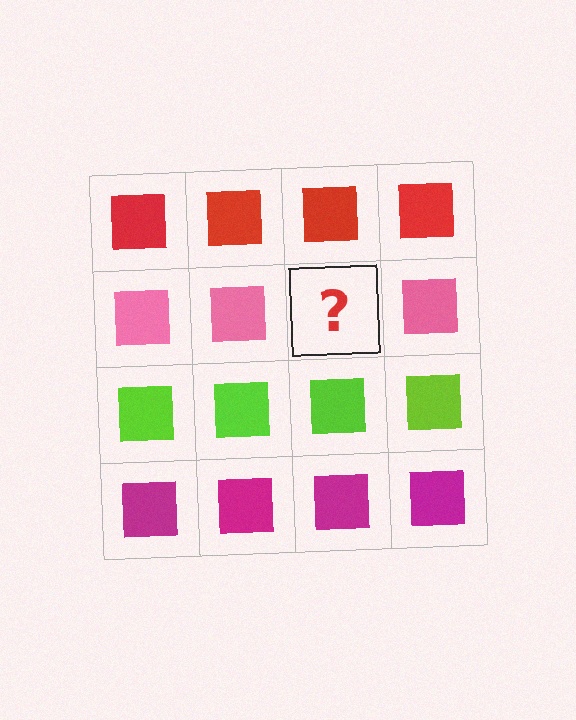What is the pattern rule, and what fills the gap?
The rule is that each row has a consistent color. The gap should be filled with a pink square.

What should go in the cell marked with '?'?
The missing cell should contain a pink square.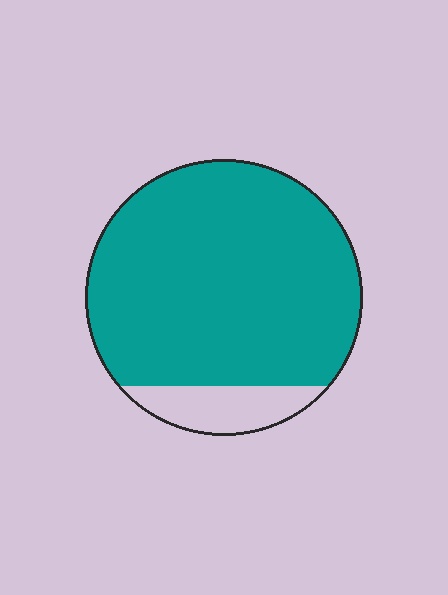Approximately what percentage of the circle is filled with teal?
Approximately 90%.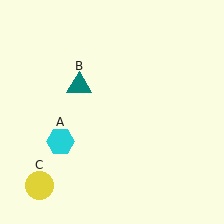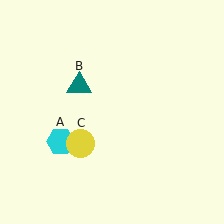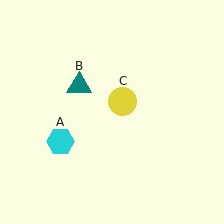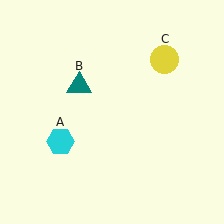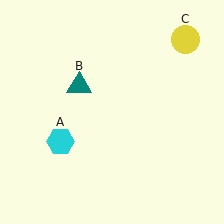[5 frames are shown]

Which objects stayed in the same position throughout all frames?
Cyan hexagon (object A) and teal triangle (object B) remained stationary.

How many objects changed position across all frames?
1 object changed position: yellow circle (object C).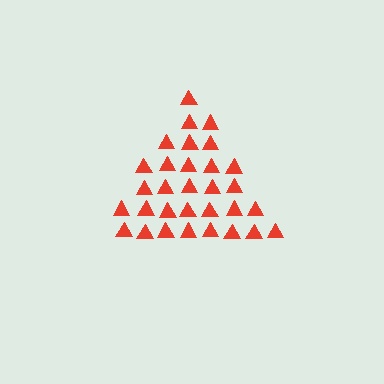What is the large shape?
The large shape is a triangle.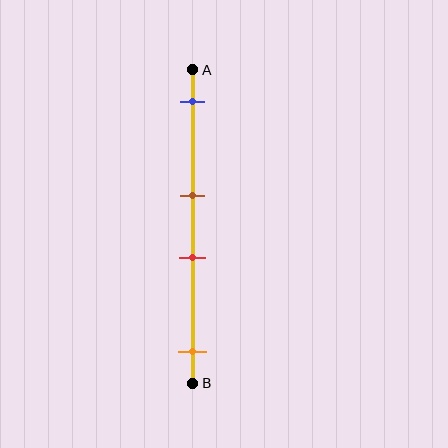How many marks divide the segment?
There are 4 marks dividing the segment.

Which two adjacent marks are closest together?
The brown and red marks are the closest adjacent pair.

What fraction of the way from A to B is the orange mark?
The orange mark is approximately 90% (0.9) of the way from A to B.